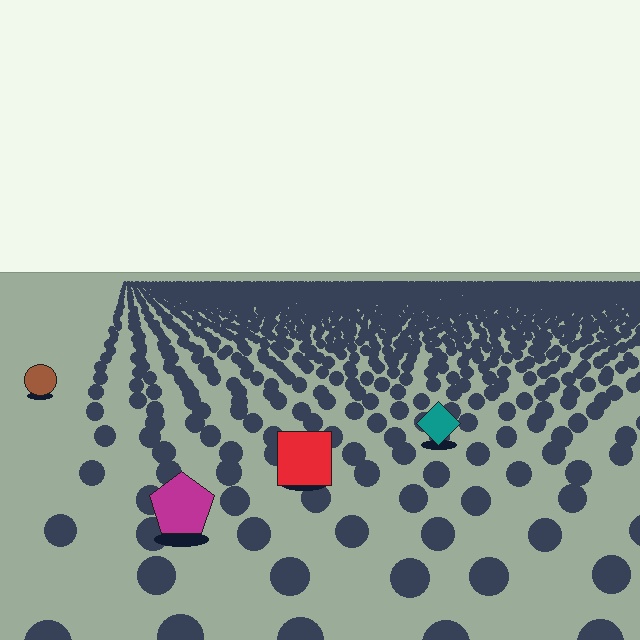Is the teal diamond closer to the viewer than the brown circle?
Yes. The teal diamond is closer — you can tell from the texture gradient: the ground texture is coarser near it.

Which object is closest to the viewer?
The magenta pentagon is closest. The texture marks near it are larger and more spread out.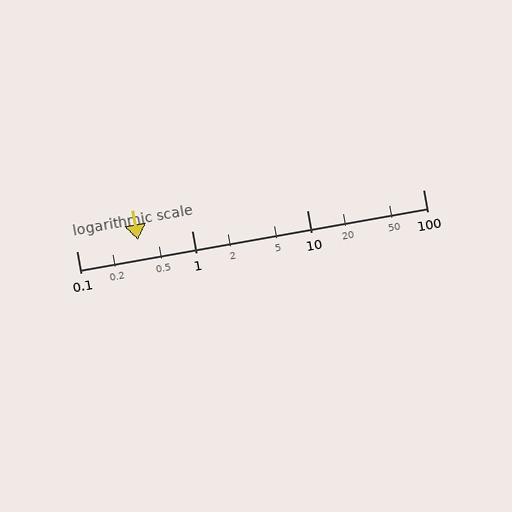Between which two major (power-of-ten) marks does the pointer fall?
The pointer is between 0.1 and 1.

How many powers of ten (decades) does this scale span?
The scale spans 3 decades, from 0.1 to 100.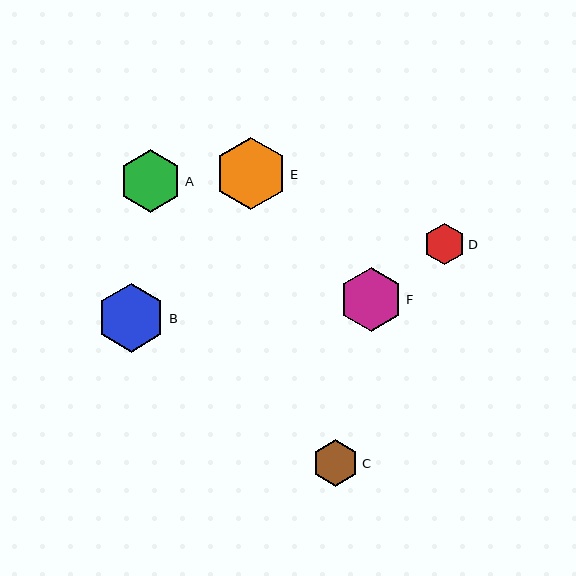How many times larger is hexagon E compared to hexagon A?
Hexagon E is approximately 1.2 times the size of hexagon A.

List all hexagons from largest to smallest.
From largest to smallest: E, B, F, A, C, D.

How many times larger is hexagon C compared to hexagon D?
Hexagon C is approximately 1.1 times the size of hexagon D.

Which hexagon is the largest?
Hexagon E is the largest with a size of approximately 73 pixels.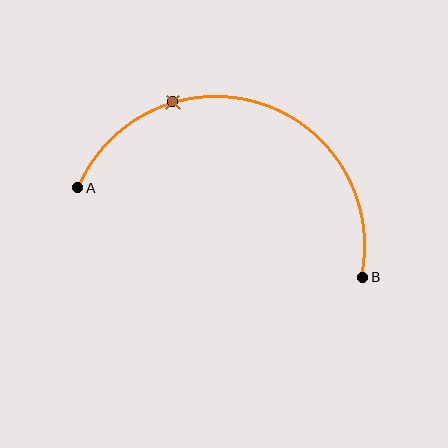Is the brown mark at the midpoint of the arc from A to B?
No. The brown mark lies on the arc but is closer to endpoint A. The arc midpoint would be at the point on the curve equidistant along the arc from both A and B.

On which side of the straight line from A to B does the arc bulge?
The arc bulges above the straight line connecting A and B.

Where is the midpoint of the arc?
The arc midpoint is the point on the curve farthest from the straight line joining A and B. It sits above that line.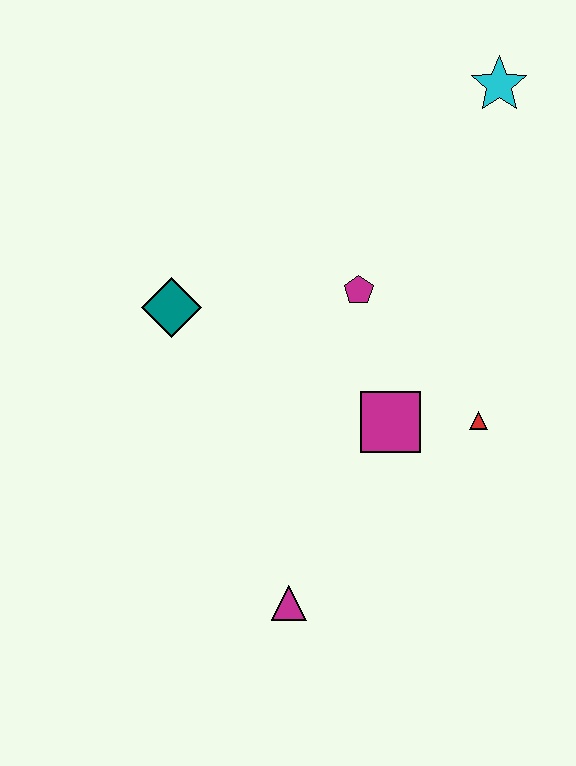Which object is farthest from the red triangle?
The cyan star is farthest from the red triangle.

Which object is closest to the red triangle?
The magenta square is closest to the red triangle.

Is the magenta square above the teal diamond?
No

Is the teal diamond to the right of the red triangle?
No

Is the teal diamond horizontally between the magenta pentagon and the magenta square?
No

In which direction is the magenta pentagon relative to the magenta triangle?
The magenta pentagon is above the magenta triangle.